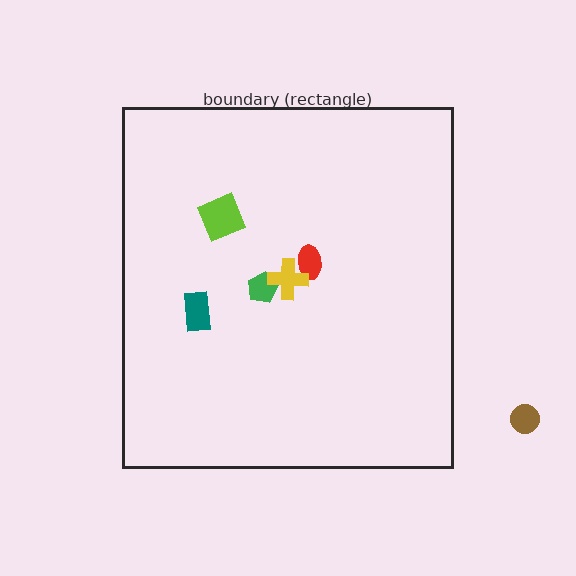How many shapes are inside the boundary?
5 inside, 1 outside.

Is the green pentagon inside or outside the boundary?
Inside.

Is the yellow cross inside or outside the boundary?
Inside.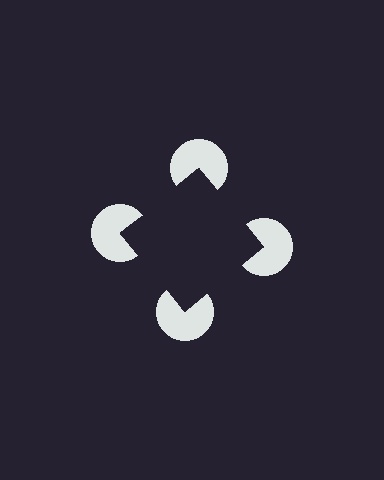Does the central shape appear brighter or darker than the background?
It typically appears slightly darker than the background, even though no actual brightness change is drawn.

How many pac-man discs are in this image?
There are 4 — one at each vertex of the illusory square.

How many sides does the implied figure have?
4 sides.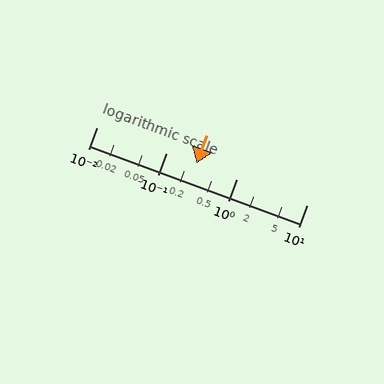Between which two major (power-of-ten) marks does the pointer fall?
The pointer is between 0.1 and 1.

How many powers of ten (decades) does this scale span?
The scale spans 3 decades, from 0.01 to 10.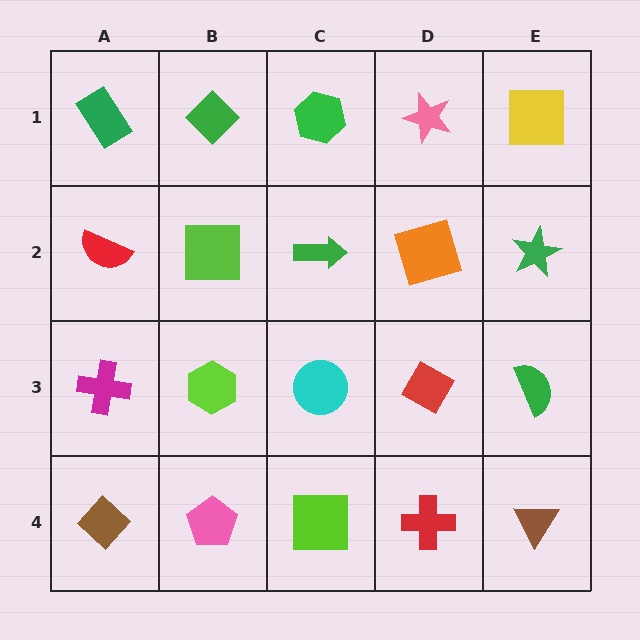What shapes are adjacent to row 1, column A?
A red semicircle (row 2, column A), a green diamond (row 1, column B).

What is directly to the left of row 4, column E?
A red cross.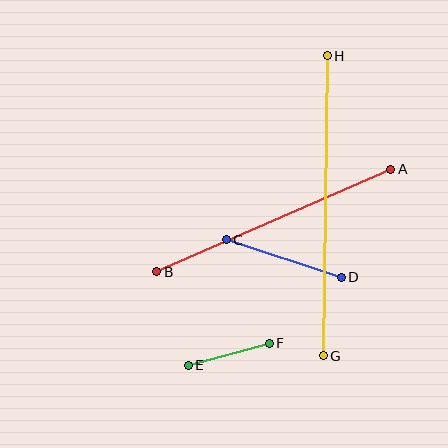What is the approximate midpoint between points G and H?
The midpoint is at approximately (325, 206) pixels.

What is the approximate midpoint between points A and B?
The midpoint is at approximately (274, 221) pixels.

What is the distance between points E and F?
The distance is approximately 84 pixels.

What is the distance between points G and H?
The distance is approximately 300 pixels.